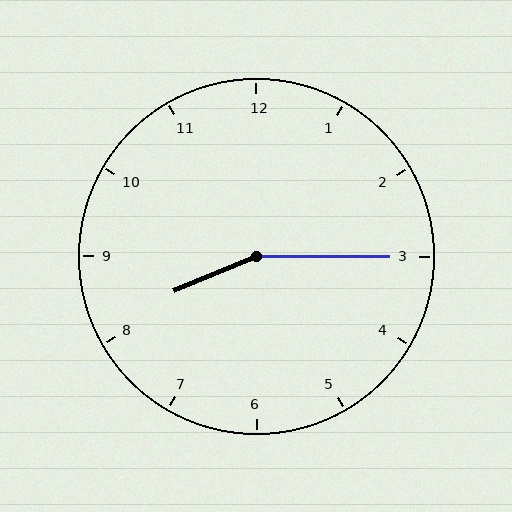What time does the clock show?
8:15.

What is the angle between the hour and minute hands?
Approximately 158 degrees.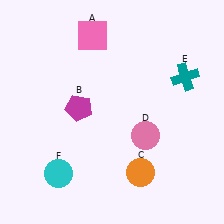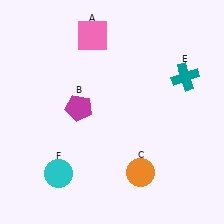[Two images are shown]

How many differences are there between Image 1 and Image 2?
There is 1 difference between the two images.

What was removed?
The pink circle (D) was removed in Image 2.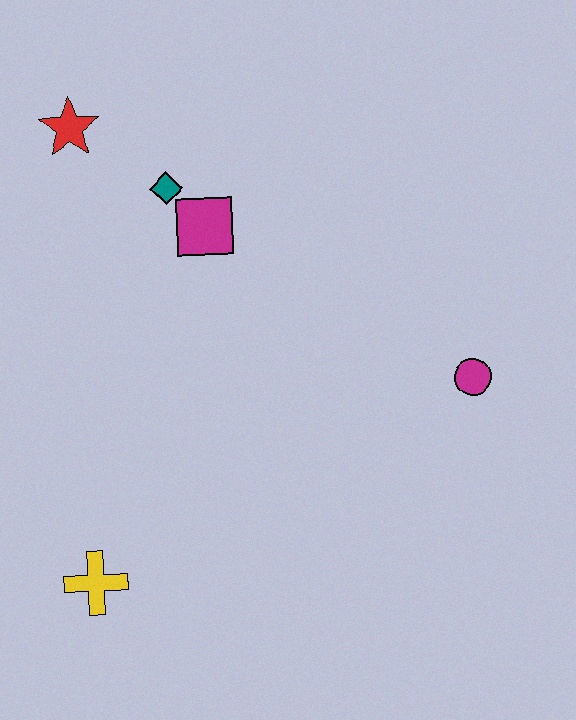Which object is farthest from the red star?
The magenta circle is farthest from the red star.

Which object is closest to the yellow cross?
The magenta square is closest to the yellow cross.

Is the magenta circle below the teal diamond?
Yes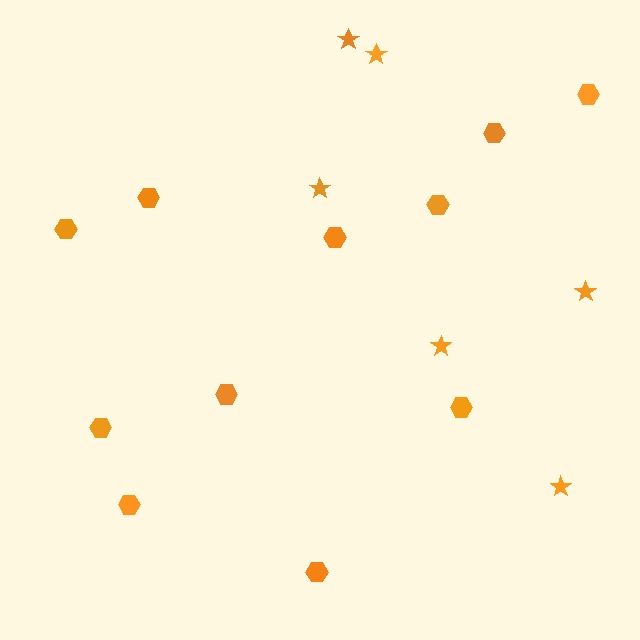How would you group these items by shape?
There are 2 groups: one group of stars (6) and one group of hexagons (11).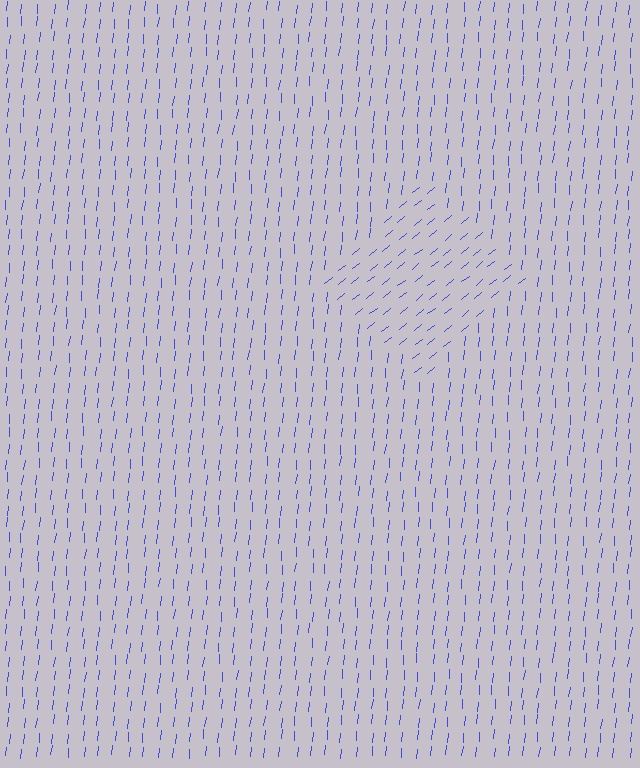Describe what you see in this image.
The image is filled with small blue line segments. A diamond region in the image has lines oriented differently from the surrounding lines, creating a visible texture boundary.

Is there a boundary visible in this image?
Yes, there is a texture boundary formed by a change in line orientation.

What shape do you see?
I see a diamond.